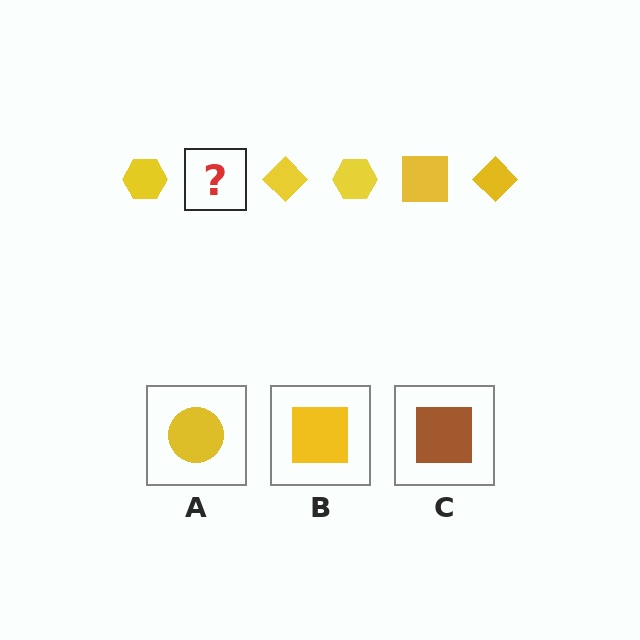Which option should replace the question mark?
Option B.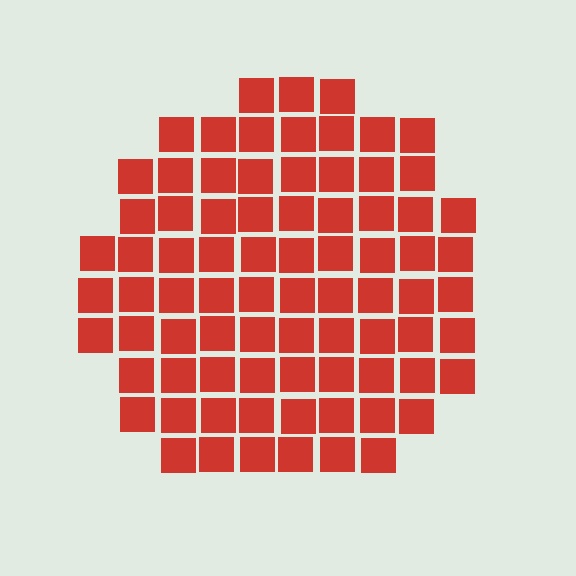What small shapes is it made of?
It is made of small squares.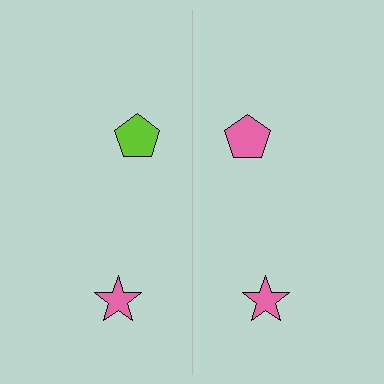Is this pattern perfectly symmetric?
No, the pattern is not perfectly symmetric. The pink pentagon on the right side breaks the symmetry — its mirror counterpart is lime.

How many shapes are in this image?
There are 4 shapes in this image.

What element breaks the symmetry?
The pink pentagon on the right side breaks the symmetry — its mirror counterpart is lime.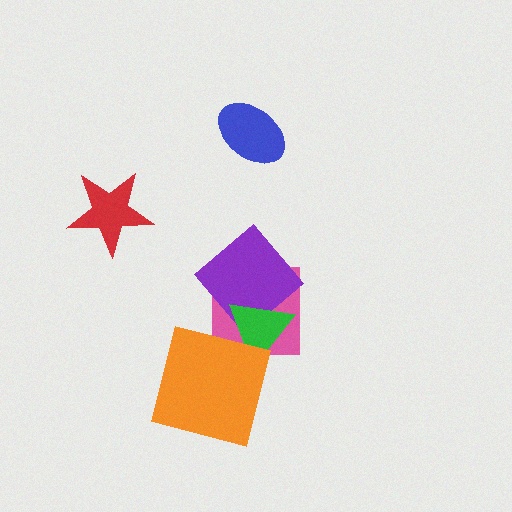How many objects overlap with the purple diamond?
2 objects overlap with the purple diamond.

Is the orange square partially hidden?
No, no other shape covers it.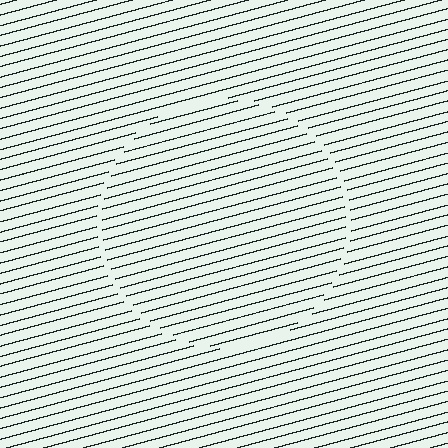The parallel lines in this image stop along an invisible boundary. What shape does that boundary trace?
An illusory circle. The interior of the shape contains the same grating, shifted by half a period — the contour is defined by the phase discontinuity where line-ends from the inner and outer gratings abut.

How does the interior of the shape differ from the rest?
The interior of the shape contains the same grating, shifted by half a period — the contour is defined by the phase discontinuity where line-ends from the inner and outer gratings abut.